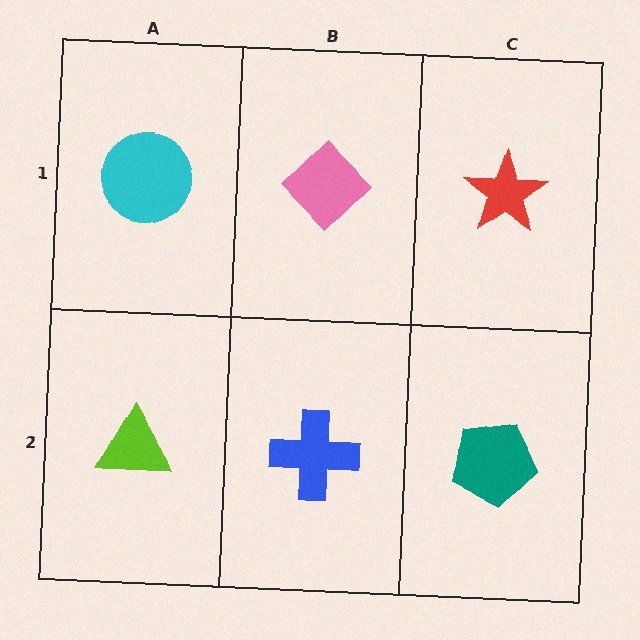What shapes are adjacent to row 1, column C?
A teal pentagon (row 2, column C), a pink diamond (row 1, column B).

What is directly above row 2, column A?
A cyan circle.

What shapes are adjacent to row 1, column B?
A blue cross (row 2, column B), a cyan circle (row 1, column A), a red star (row 1, column C).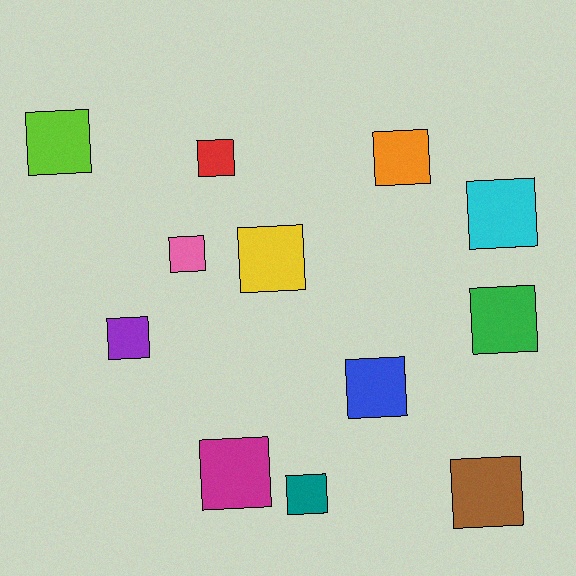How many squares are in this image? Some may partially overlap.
There are 12 squares.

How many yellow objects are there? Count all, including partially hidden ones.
There is 1 yellow object.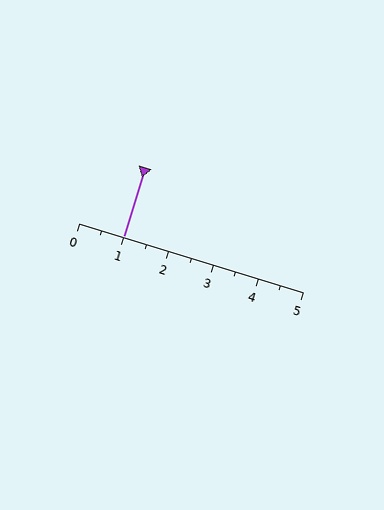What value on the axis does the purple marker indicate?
The marker indicates approximately 1.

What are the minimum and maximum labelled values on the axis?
The axis runs from 0 to 5.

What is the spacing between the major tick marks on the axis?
The major ticks are spaced 1 apart.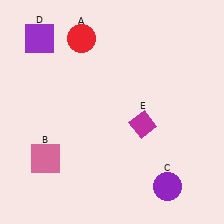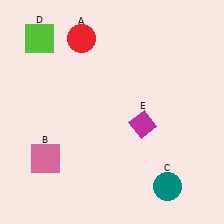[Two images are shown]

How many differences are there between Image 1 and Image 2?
There are 2 differences between the two images.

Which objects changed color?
C changed from purple to teal. D changed from purple to lime.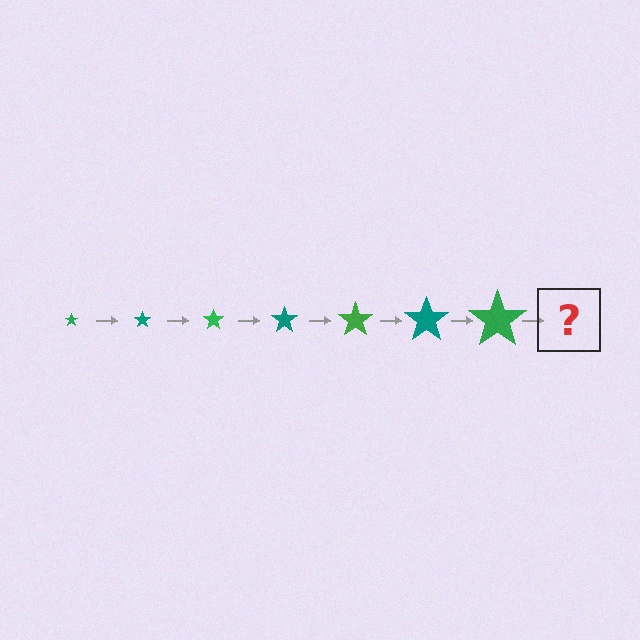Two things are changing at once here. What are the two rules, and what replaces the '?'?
The two rules are that the star grows larger each step and the color cycles through green and teal. The '?' should be a teal star, larger than the previous one.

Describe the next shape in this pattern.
It should be a teal star, larger than the previous one.